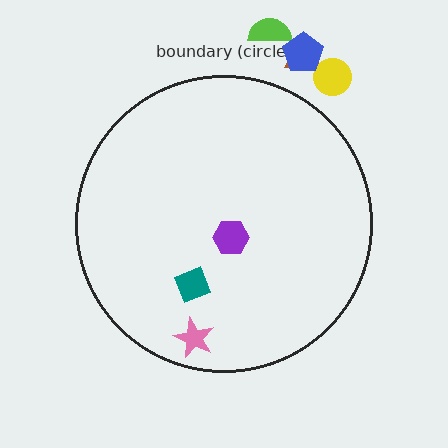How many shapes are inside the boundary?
3 inside, 4 outside.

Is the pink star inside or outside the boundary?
Inside.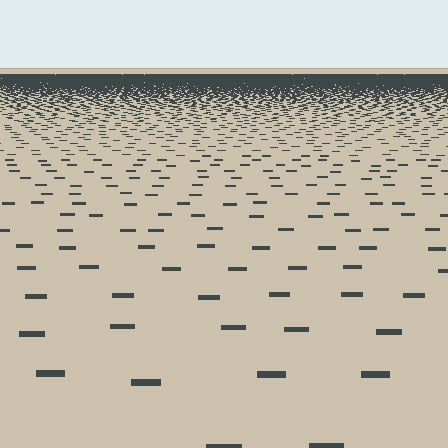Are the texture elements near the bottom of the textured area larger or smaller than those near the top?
Larger. Near the bottom, elements are closer to the viewer and appear at a bigger on-screen size.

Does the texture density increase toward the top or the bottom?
Density increases toward the top.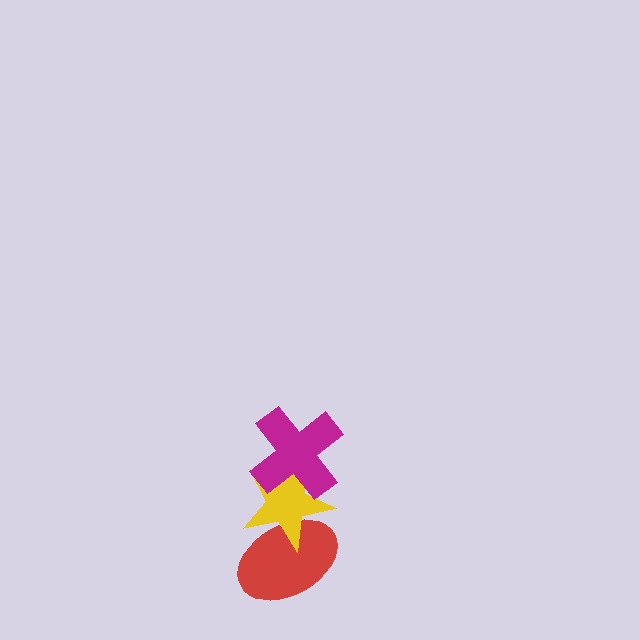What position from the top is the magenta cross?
The magenta cross is 1st from the top.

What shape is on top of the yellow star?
The magenta cross is on top of the yellow star.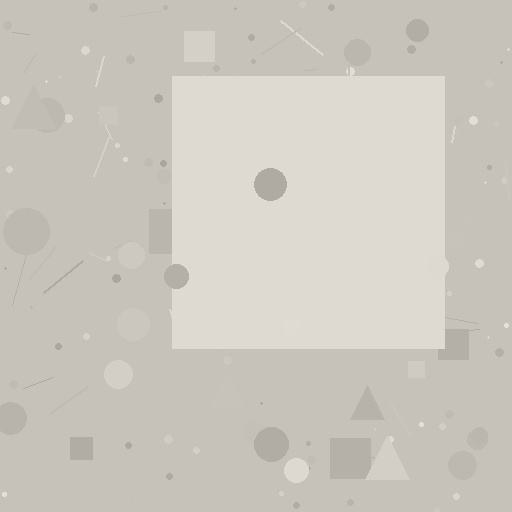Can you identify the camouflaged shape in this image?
The camouflaged shape is a square.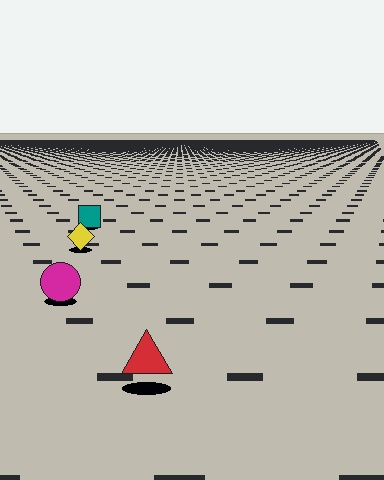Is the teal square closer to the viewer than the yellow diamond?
No. The yellow diamond is closer — you can tell from the texture gradient: the ground texture is coarser near it.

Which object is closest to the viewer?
The red triangle is closest. The texture marks near it are larger and more spread out.